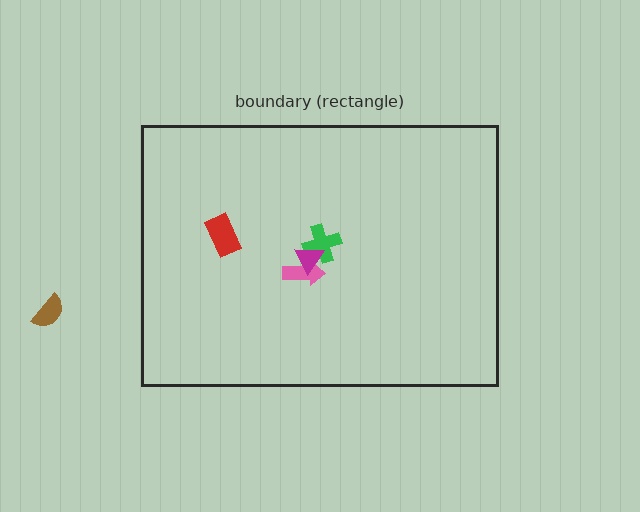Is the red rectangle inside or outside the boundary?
Inside.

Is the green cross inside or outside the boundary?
Inside.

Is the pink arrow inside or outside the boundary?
Inside.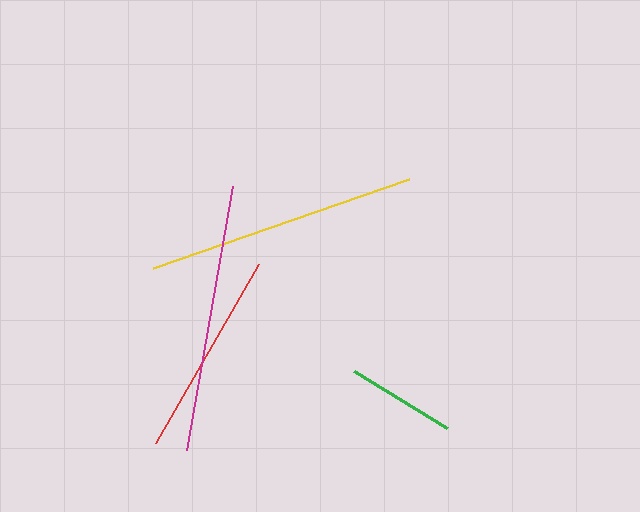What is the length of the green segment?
The green segment is approximately 110 pixels long.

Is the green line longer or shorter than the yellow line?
The yellow line is longer than the green line.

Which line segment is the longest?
The yellow line is the longest at approximately 271 pixels.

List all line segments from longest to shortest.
From longest to shortest: yellow, magenta, red, green.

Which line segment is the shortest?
The green line is the shortest at approximately 110 pixels.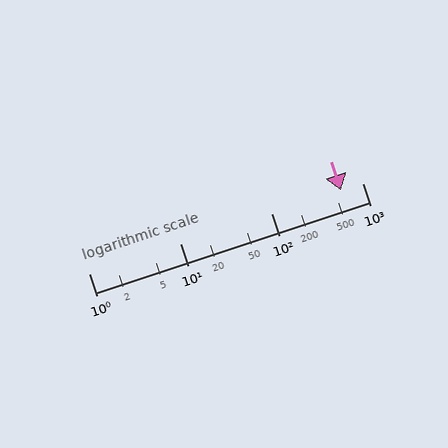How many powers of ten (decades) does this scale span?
The scale spans 3 decades, from 1 to 1000.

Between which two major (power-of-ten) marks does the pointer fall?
The pointer is between 100 and 1000.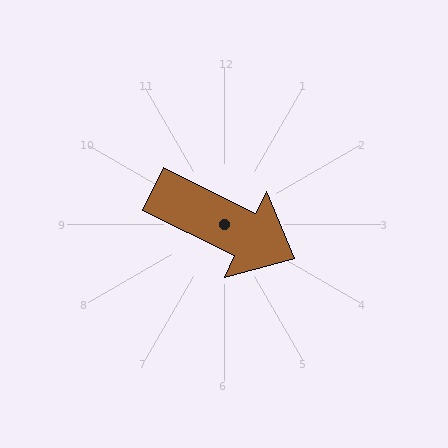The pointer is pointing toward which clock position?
Roughly 4 o'clock.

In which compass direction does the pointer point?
Southeast.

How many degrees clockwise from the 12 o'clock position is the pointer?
Approximately 116 degrees.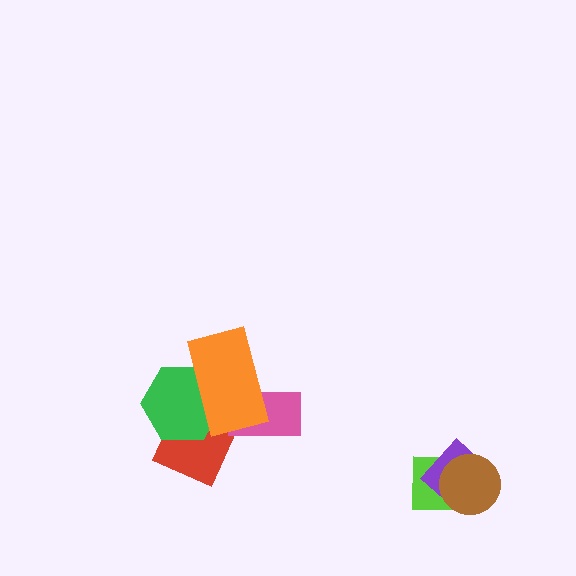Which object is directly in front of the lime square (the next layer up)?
The purple rectangle is directly in front of the lime square.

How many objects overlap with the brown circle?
2 objects overlap with the brown circle.